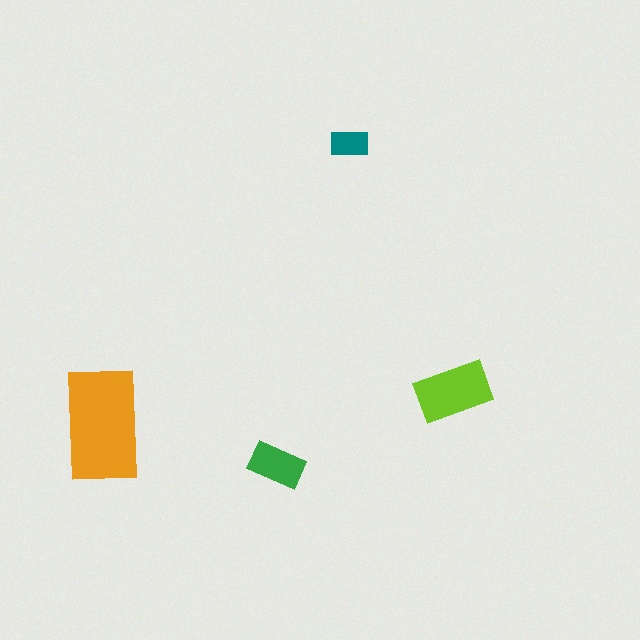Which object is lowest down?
The green rectangle is bottommost.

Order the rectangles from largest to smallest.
the orange one, the lime one, the green one, the teal one.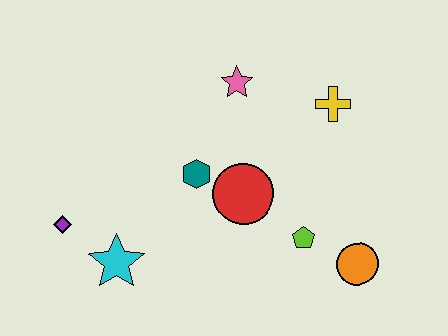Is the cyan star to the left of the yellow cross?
Yes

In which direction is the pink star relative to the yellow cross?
The pink star is to the left of the yellow cross.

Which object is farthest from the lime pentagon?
The purple diamond is farthest from the lime pentagon.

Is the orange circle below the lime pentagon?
Yes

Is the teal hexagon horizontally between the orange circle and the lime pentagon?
No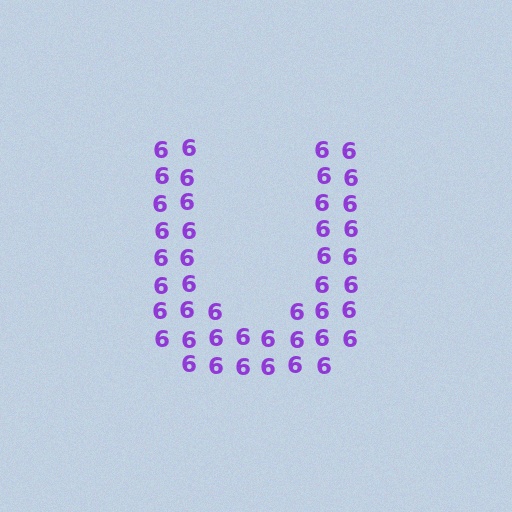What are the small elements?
The small elements are digit 6's.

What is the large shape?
The large shape is the letter U.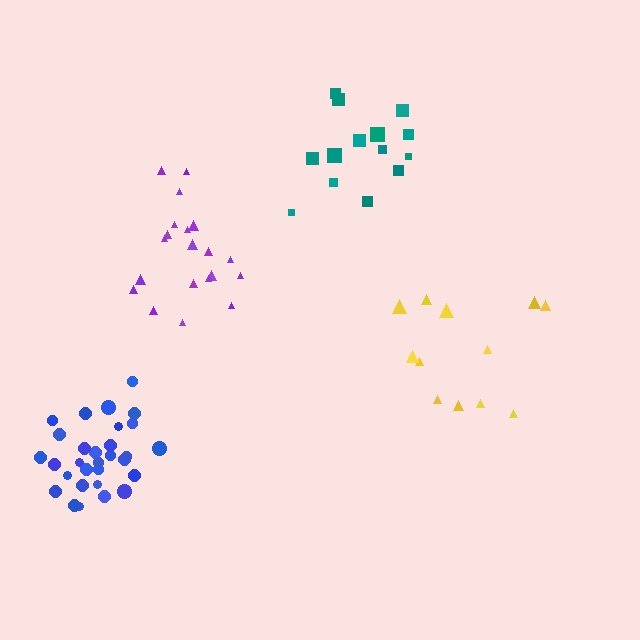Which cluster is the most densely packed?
Blue.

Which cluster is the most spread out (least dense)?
Yellow.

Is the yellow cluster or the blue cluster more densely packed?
Blue.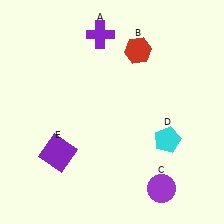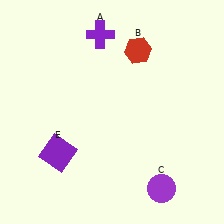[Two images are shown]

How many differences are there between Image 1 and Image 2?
There is 1 difference between the two images.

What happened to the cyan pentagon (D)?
The cyan pentagon (D) was removed in Image 2. It was in the bottom-right area of Image 1.